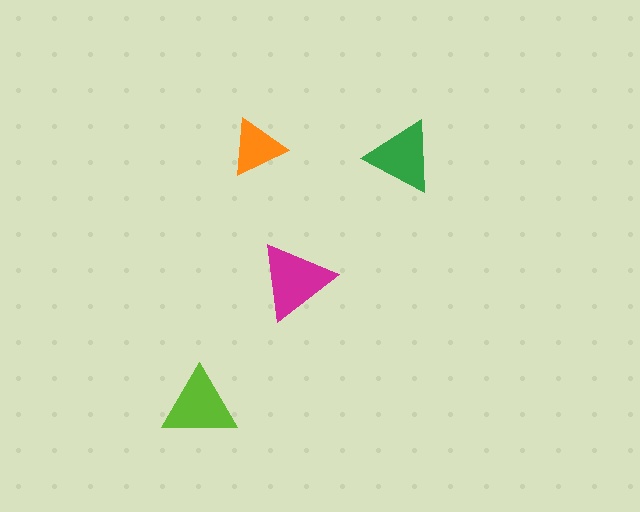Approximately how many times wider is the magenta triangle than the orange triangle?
About 1.5 times wider.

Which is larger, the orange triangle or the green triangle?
The green one.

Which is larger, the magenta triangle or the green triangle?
The magenta one.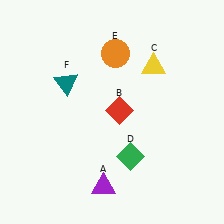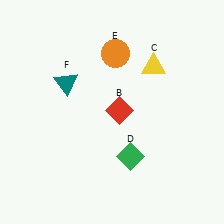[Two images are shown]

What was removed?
The purple triangle (A) was removed in Image 2.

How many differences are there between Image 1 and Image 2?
There is 1 difference between the two images.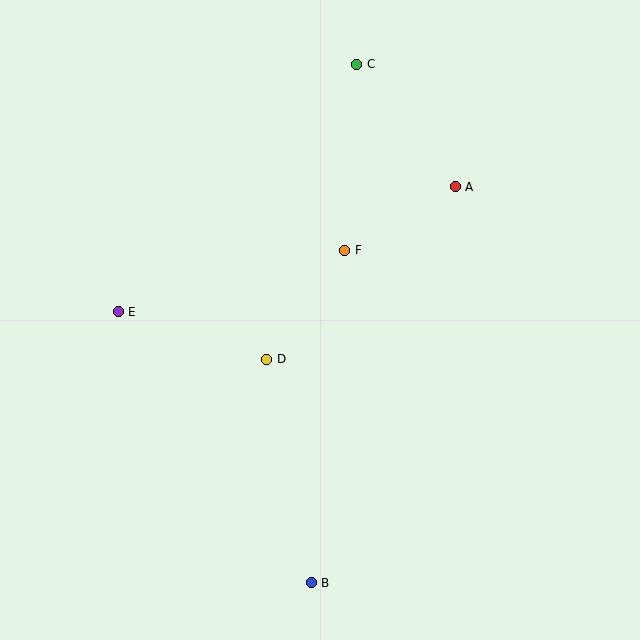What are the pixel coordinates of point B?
Point B is at (311, 583).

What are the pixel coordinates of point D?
Point D is at (267, 359).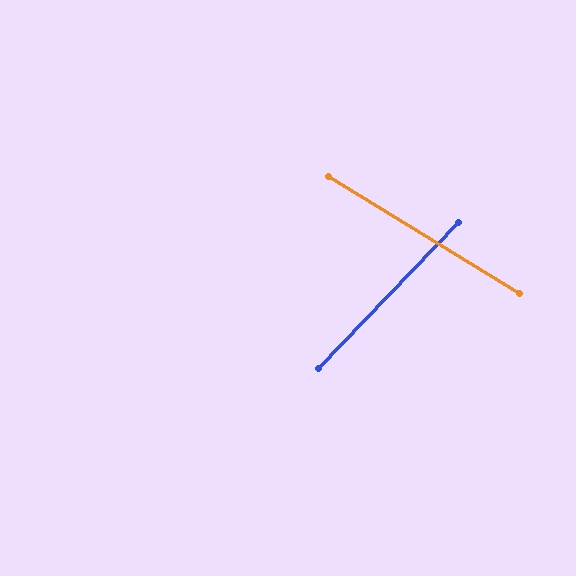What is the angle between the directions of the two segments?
Approximately 78 degrees.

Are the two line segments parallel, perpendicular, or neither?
Neither parallel nor perpendicular — they differ by about 78°.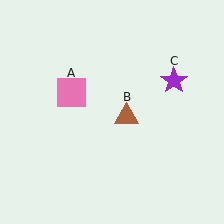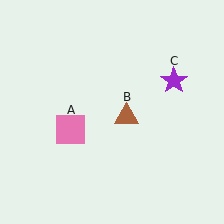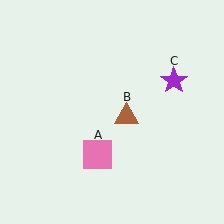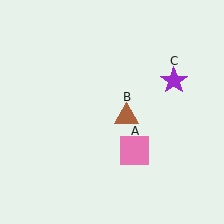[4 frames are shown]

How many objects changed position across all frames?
1 object changed position: pink square (object A).